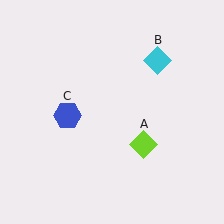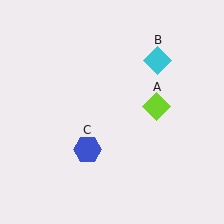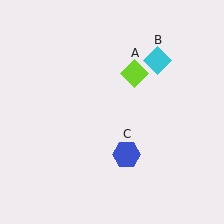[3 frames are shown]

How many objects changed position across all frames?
2 objects changed position: lime diamond (object A), blue hexagon (object C).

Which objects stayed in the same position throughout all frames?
Cyan diamond (object B) remained stationary.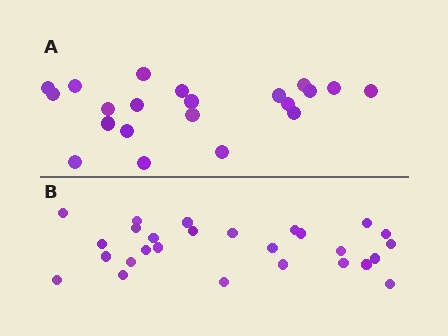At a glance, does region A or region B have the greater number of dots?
Region B (the bottom region) has more dots.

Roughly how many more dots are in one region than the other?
Region B has about 6 more dots than region A.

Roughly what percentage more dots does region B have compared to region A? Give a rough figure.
About 30% more.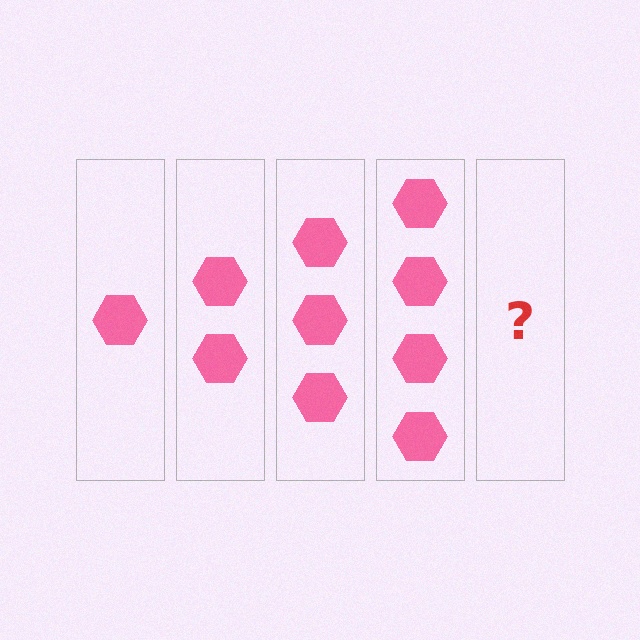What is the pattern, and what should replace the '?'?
The pattern is that each step adds one more hexagon. The '?' should be 5 hexagons.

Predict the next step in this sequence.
The next step is 5 hexagons.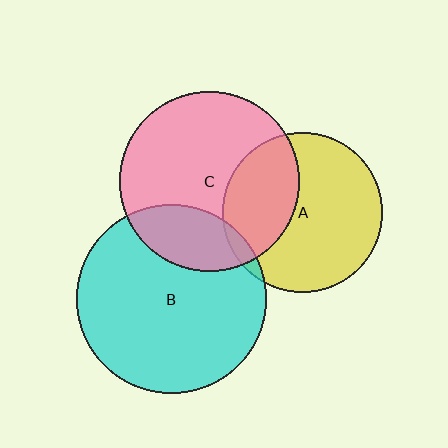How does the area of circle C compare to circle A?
Approximately 1.3 times.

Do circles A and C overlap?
Yes.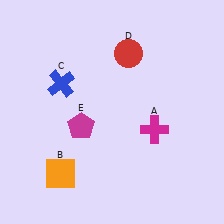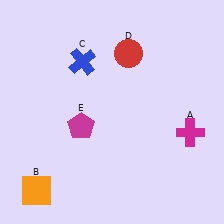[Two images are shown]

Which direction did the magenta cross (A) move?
The magenta cross (A) moved right.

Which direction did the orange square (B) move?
The orange square (B) moved left.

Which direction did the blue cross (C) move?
The blue cross (C) moved up.